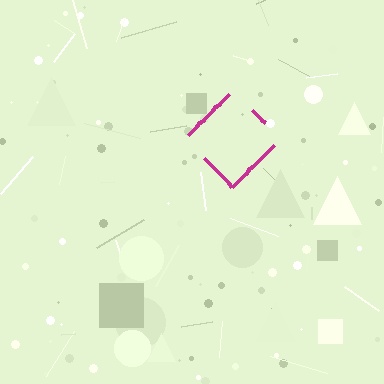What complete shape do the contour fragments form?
The contour fragments form a diamond.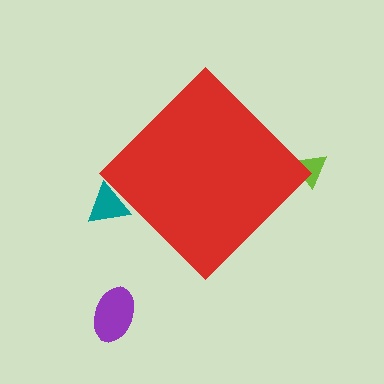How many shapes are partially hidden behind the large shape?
2 shapes are partially hidden.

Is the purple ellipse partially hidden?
No, the purple ellipse is fully visible.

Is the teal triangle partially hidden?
Yes, the teal triangle is partially hidden behind the red diamond.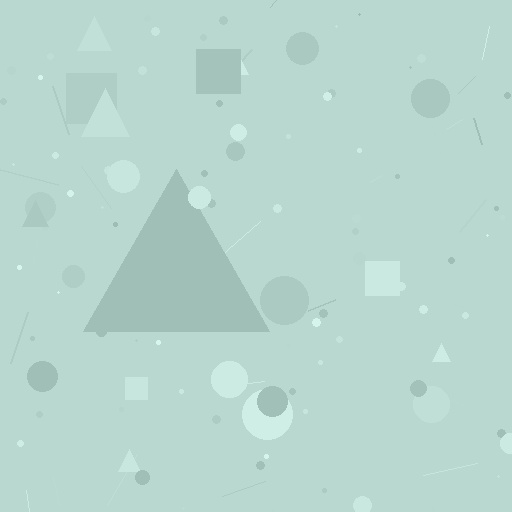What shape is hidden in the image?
A triangle is hidden in the image.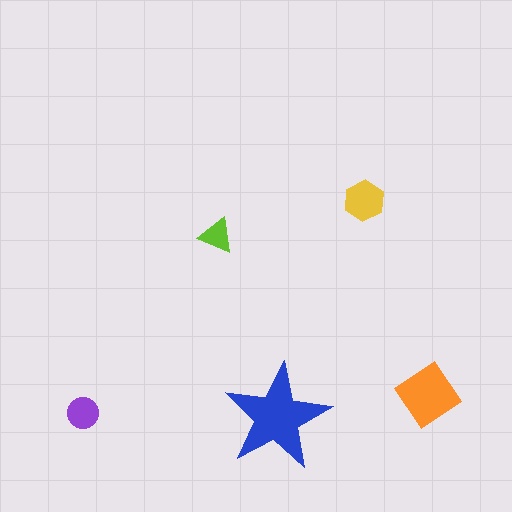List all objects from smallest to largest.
The lime triangle, the purple circle, the yellow hexagon, the orange diamond, the blue star.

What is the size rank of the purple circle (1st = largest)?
4th.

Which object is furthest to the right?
The orange diamond is rightmost.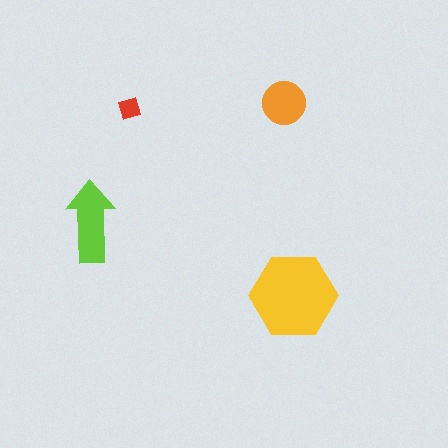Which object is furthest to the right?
The yellow hexagon is rightmost.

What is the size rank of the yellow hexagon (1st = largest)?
1st.